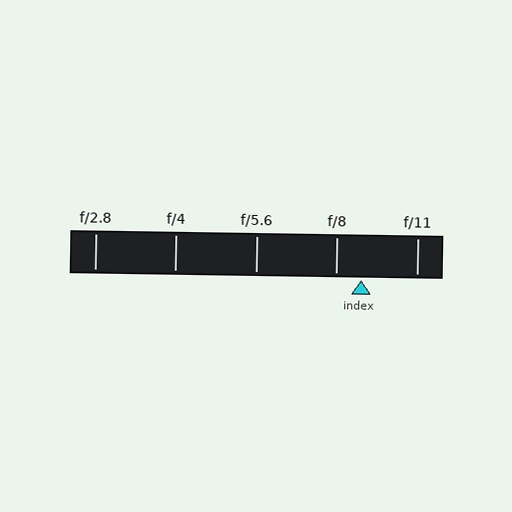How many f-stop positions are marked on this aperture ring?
There are 5 f-stop positions marked.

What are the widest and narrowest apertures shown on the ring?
The widest aperture shown is f/2.8 and the narrowest is f/11.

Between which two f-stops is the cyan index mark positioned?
The index mark is between f/8 and f/11.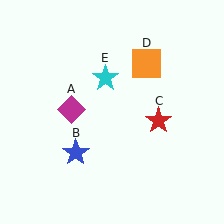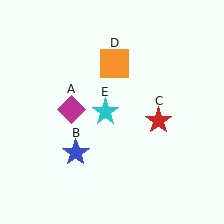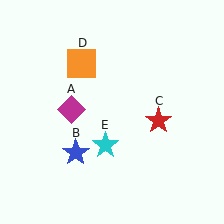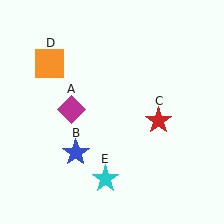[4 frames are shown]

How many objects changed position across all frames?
2 objects changed position: orange square (object D), cyan star (object E).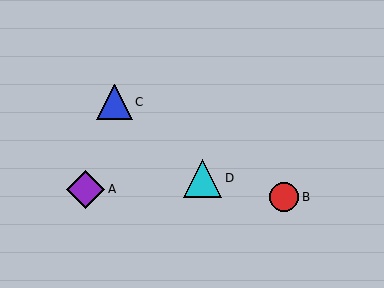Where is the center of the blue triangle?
The center of the blue triangle is at (114, 102).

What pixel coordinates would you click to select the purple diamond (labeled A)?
Click at (86, 189) to select the purple diamond A.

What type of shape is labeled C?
Shape C is a blue triangle.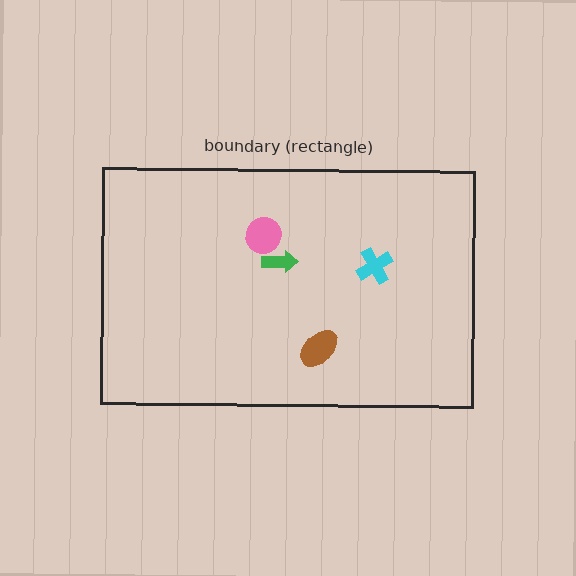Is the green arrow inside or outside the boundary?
Inside.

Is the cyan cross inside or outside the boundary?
Inside.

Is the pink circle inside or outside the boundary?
Inside.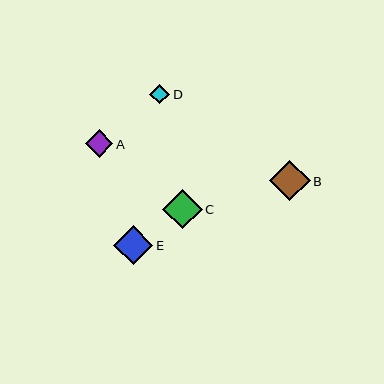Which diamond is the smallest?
Diamond D is the smallest with a size of approximately 20 pixels.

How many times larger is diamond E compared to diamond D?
Diamond E is approximately 2.0 times the size of diamond D.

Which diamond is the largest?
Diamond B is the largest with a size of approximately 41 pixels.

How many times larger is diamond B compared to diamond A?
Diamond B is approximately 1.5 times the size of diamond A.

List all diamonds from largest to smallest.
From largest to smallest: B, C, E, A, D.